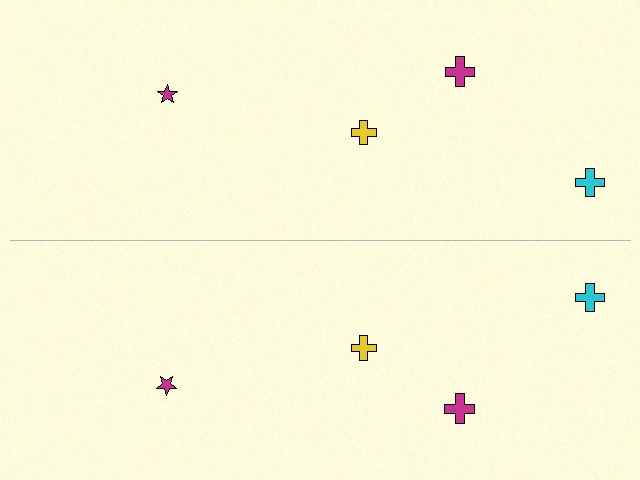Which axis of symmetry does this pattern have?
The pattern has a horizontal axis of symmetry running through the center of the image.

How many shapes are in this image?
There are 8 shapes in this image.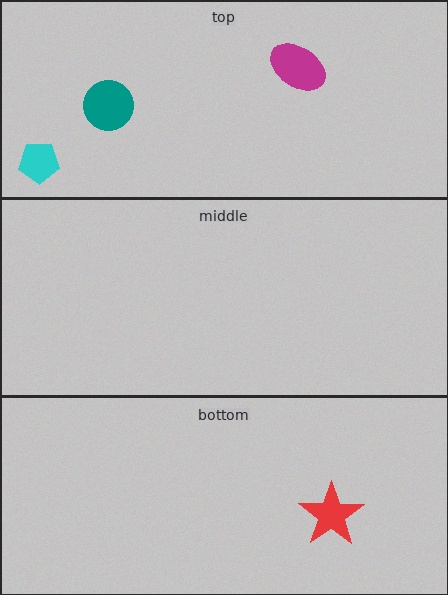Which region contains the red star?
The bottom region.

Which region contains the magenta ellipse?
The top region.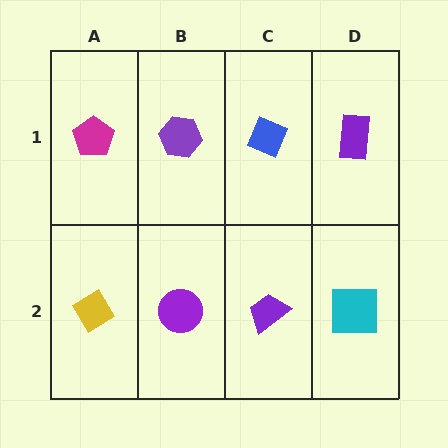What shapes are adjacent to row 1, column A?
A yellow diamond (row 2, column A), a purple hexagon (row 1, column B).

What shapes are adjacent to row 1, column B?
A purple circle (row 2, column B), a magenta pentagon (row 1, column A), a blue diamond (row 1, column C).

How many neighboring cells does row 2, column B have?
3.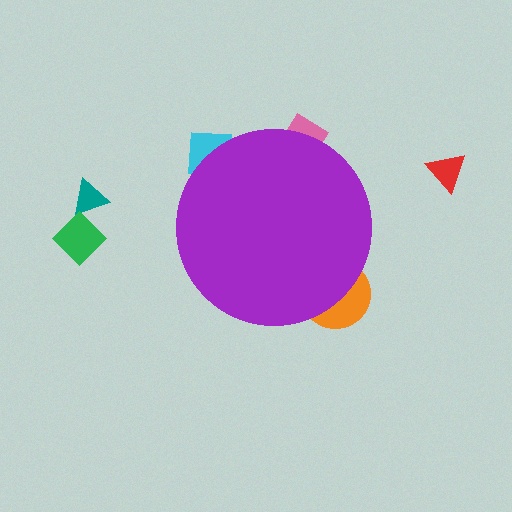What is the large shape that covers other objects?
A purple circle.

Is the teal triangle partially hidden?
No, the teal triangle is fully visible.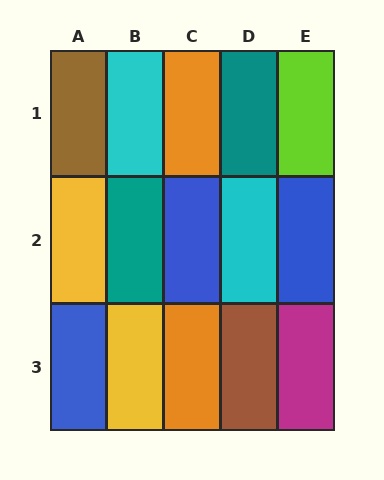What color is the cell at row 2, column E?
Blue.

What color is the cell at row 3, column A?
Blue.